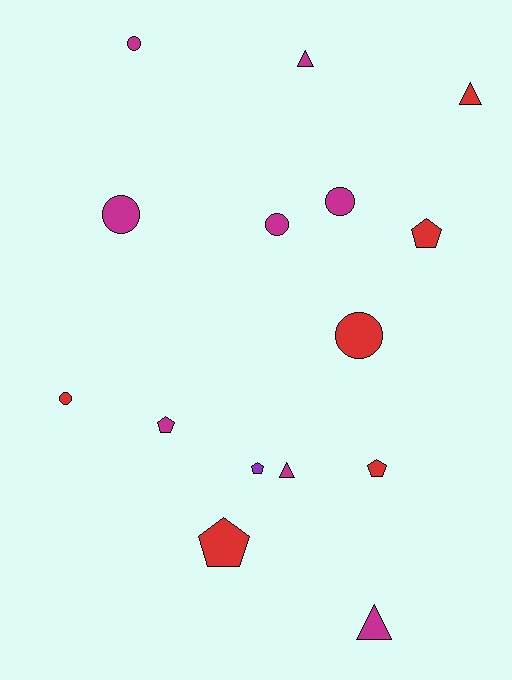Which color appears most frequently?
Magenta, with 8 objects.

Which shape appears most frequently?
Circle, with 6 objects.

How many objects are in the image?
There are 15 objects.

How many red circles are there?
There are 2 red circles.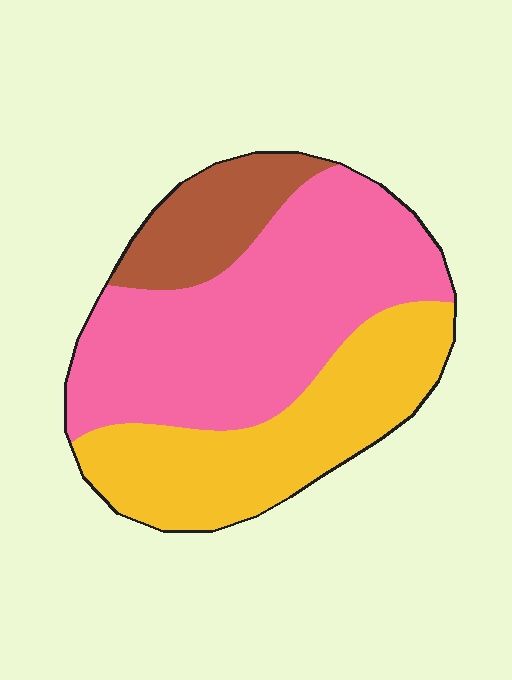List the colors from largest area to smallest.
From largest to smallest: pink, yellow, brown.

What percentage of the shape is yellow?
Yellow takes up about one third (1/3) of the shape.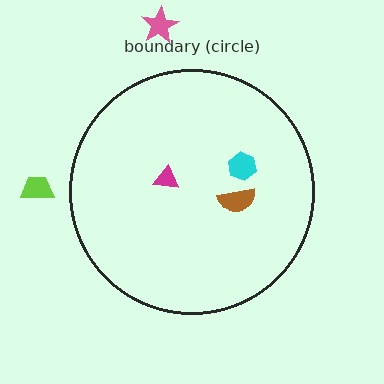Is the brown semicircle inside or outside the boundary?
Inside.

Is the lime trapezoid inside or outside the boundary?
Outside.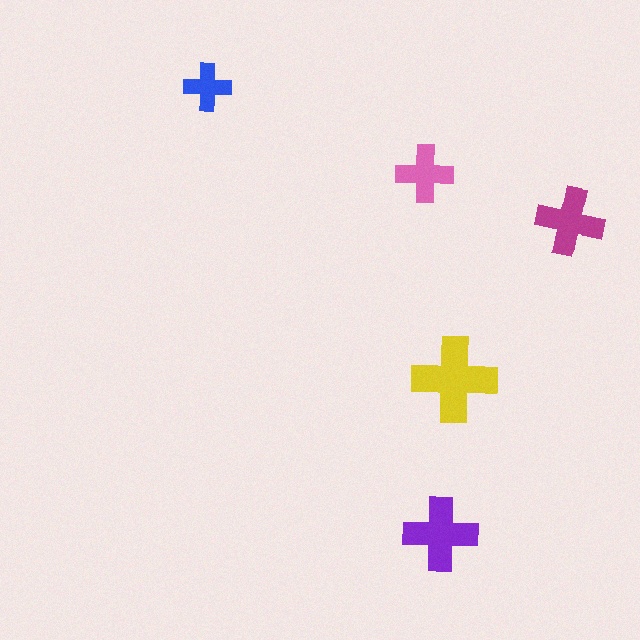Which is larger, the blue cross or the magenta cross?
The magenta one.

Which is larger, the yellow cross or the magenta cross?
The yellow one.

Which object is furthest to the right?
The magenta cross is rightmost.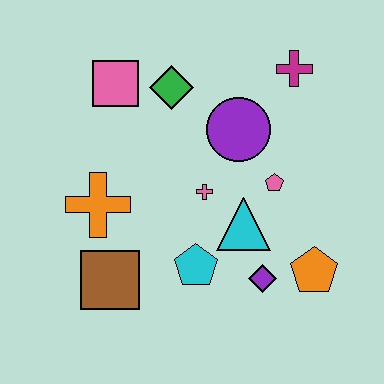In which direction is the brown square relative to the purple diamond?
The brown square is to the left of the purple diamond.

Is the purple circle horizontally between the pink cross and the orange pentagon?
Yes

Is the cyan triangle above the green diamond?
No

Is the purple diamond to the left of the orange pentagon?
Yes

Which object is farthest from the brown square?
The magenta cross is farthest from the brown square.